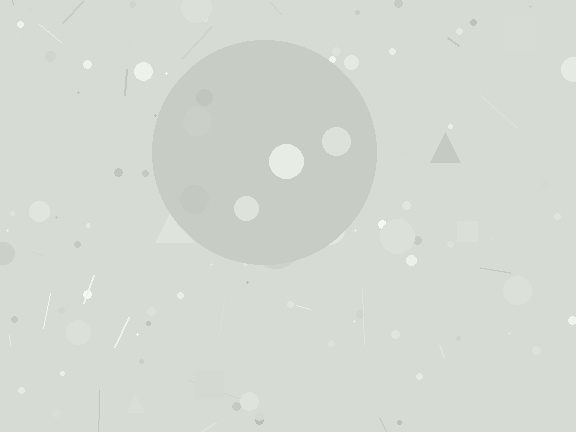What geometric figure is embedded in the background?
A circle is embedded in the background.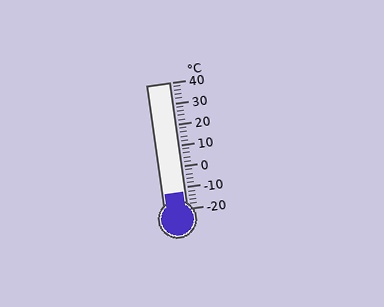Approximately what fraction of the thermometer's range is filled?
The thermometer is filled to approximately 15% of its range.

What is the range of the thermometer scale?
The thermometer scale ranges from -20°C to 40°C.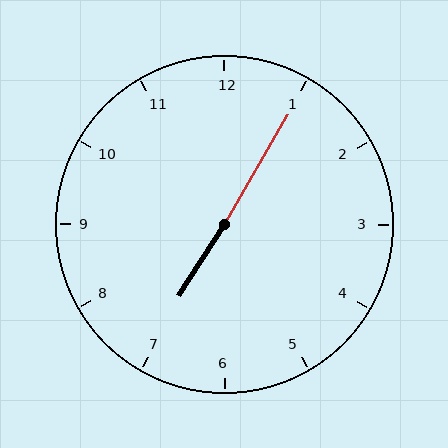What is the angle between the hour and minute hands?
Approximately 178 degrees.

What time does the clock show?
7:05.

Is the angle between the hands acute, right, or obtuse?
It is obtuse.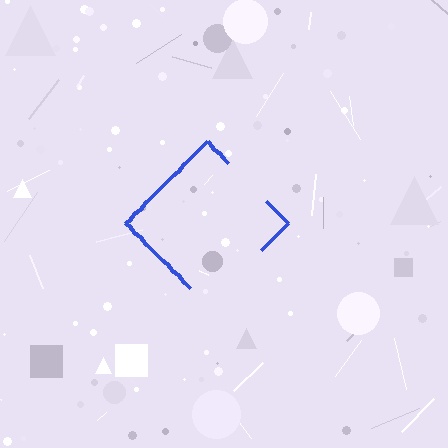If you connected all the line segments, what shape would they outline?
They would outline a diamond.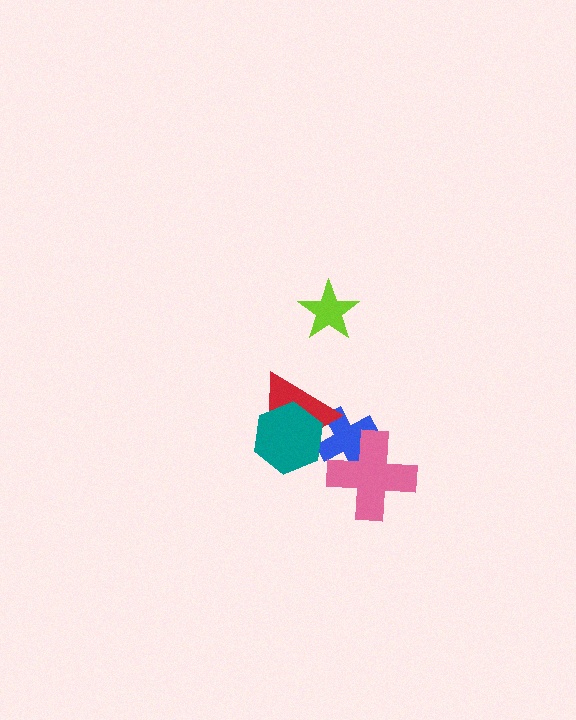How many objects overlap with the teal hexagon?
2 objects overlap with the teal hexagon.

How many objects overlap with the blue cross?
3 objects overlap with the blue cross.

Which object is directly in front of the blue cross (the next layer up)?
The pink cross is directly in front of the blue cross.